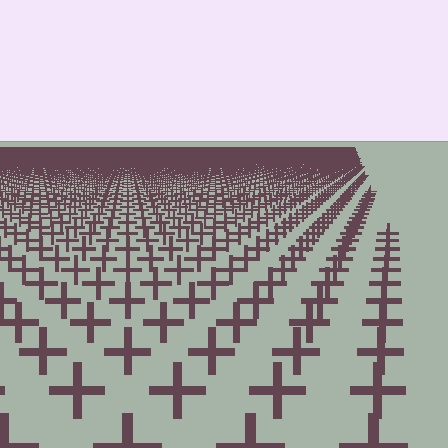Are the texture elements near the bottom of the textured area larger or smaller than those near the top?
Larger. Near the bottom, elements are closer to the viewer and appear at a bigger on-screen size.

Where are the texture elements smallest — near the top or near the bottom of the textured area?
Near the top.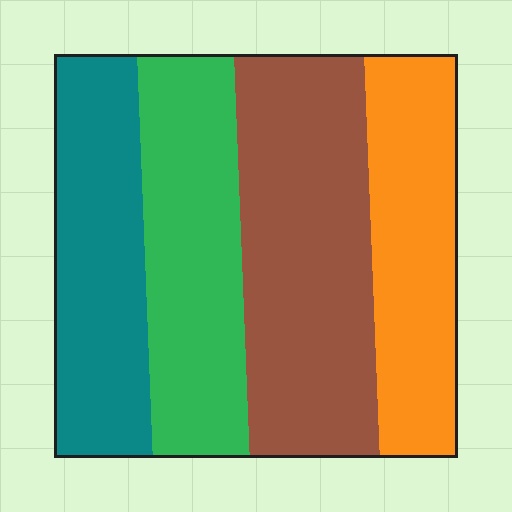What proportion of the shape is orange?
Orange takes up about one fifth (1/5) of the shape.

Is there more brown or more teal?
Brown.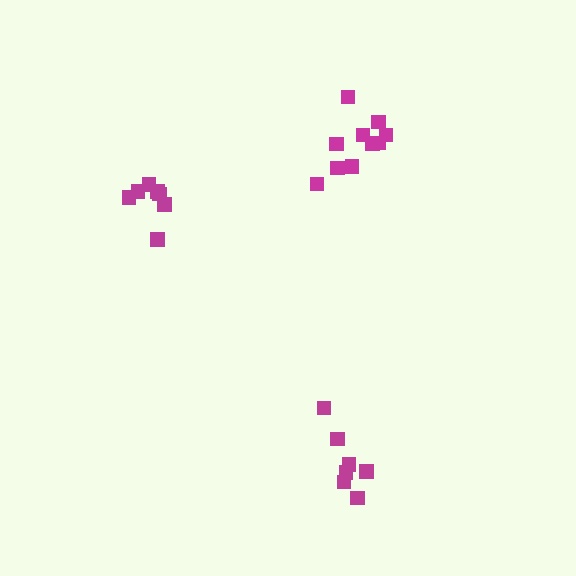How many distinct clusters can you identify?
There are 3 distinct clusters.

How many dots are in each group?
Group 1: 10 dots, Group 2: 7 dots, Group 3: 7 dots (24 total).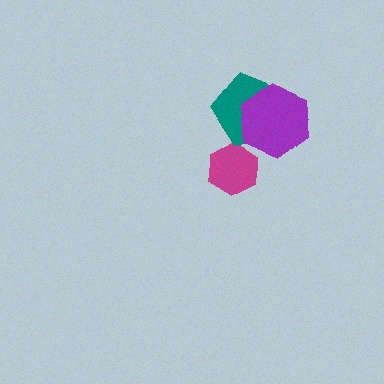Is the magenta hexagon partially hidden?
No, no other shape covers it.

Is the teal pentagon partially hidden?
Yes, it is partially covered by another shape.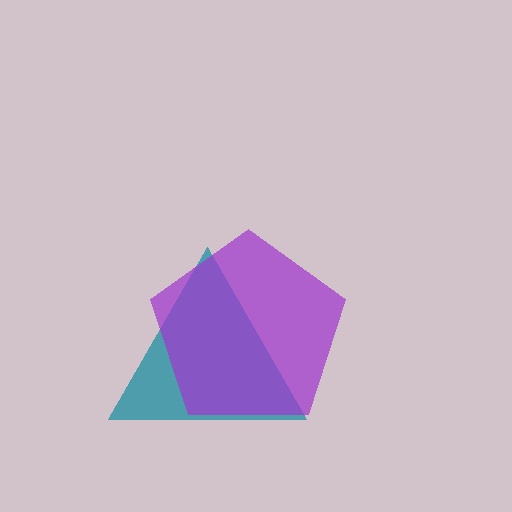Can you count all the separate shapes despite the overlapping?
Yes, there are 2 separate shapes.